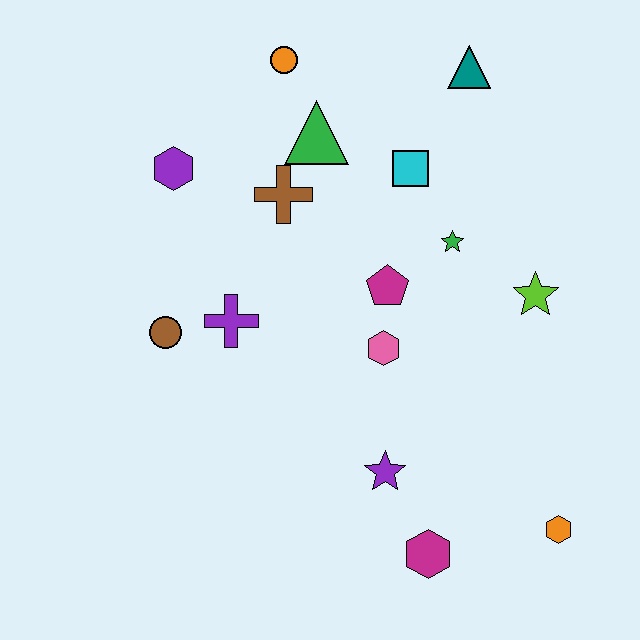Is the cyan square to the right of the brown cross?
Yes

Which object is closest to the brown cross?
The green triangle is closest to the brown cross.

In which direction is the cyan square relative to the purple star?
The cyan square is above the purple star.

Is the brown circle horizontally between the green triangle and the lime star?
No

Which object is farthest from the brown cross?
The orange hexagon is farthest from the brown cross.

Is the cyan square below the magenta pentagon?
No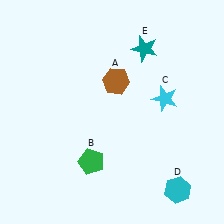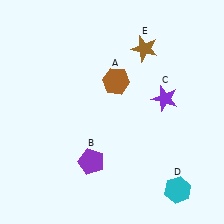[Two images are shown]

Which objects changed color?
B changed from green to purple. C changed from cyan to purple. E changed from teal to brown.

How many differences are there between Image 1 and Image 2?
There are 3 differences between the two images.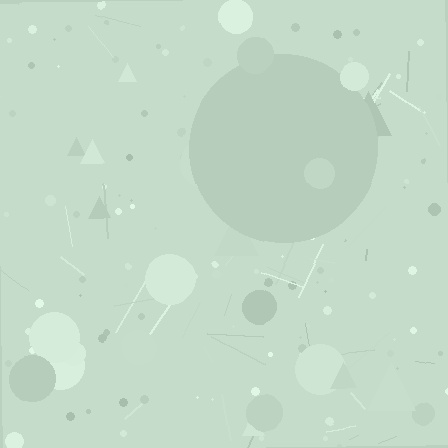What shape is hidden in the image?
A circle is hidden in the image.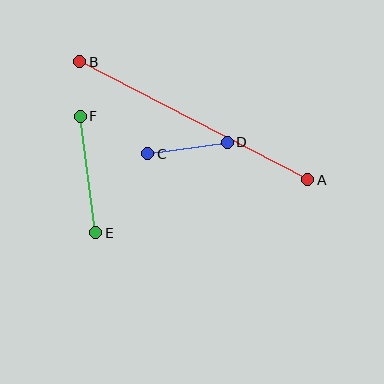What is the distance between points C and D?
The distance is approximately 80 pixels.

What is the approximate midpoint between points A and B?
The midpoint is at approximately (194, 121) pixels.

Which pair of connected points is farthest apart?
Points A and B are farthest apart.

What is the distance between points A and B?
The distance is approximately 257 pixels.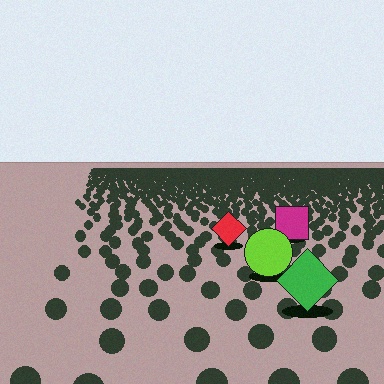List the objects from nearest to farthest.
From nearest to farthest: the green diamond, the lime circle, the red diamond, the magenta square.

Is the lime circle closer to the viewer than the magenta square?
Yes. The lime circle is closer — you can tell from the texture gradient: the ground texture is coarser near it.